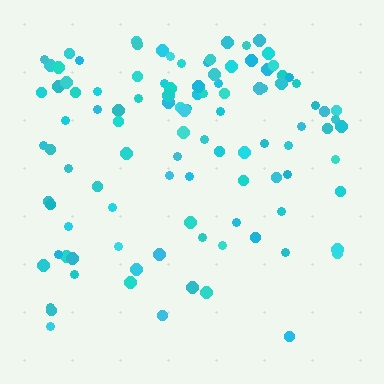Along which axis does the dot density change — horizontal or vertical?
Vertical.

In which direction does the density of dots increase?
From bottom to top, with the top side densest.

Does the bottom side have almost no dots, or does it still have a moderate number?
Still a moderate number, just noticeably fewer than the top.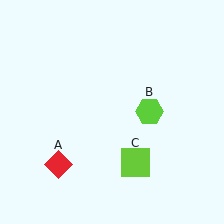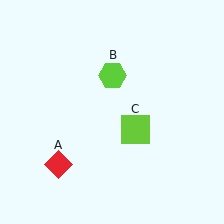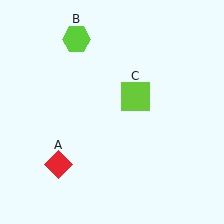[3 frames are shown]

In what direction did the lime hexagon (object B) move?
The lime hexagon (object B) moved up and to the left.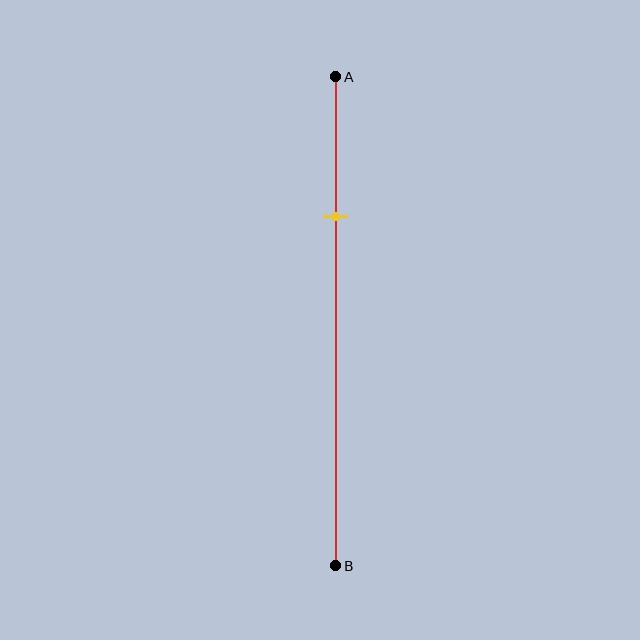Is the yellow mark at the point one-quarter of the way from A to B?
No, the mark is at about 30% from A, not at the 25% one-quarter point.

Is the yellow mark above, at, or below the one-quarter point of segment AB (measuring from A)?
The yellow mark is below the one-quarter point of segment AB.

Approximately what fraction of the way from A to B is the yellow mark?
The yellow mark is approximately 30% of the way from A to B.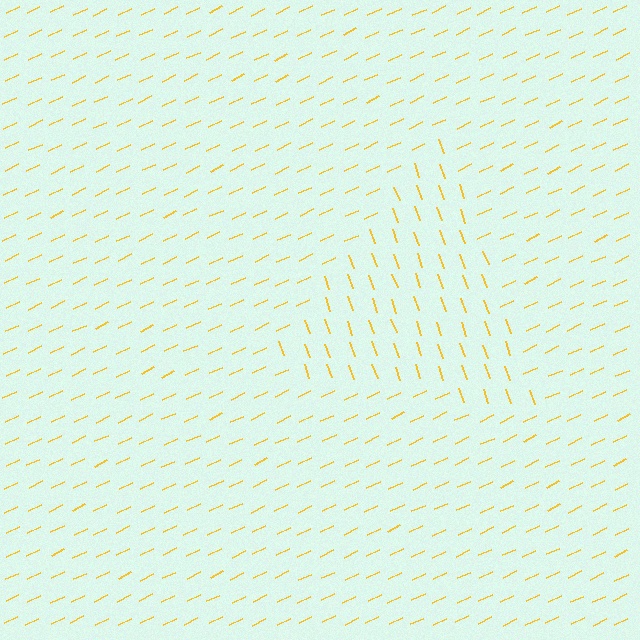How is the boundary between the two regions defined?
The boundary is defined purely by a change in line orientation (approximately 84 degrees difference). All lines are the same color and thickness.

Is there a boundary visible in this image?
Yes, there is a texture boundary formed by a change in line orientation.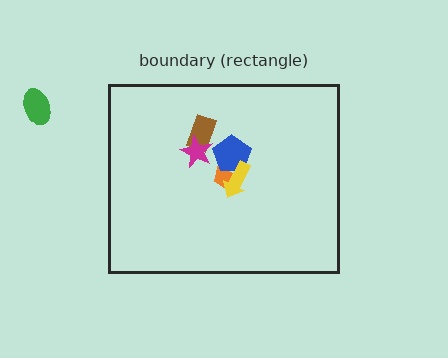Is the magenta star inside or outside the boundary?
Inside.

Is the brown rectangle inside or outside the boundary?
Inside.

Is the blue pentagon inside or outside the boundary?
Inside.